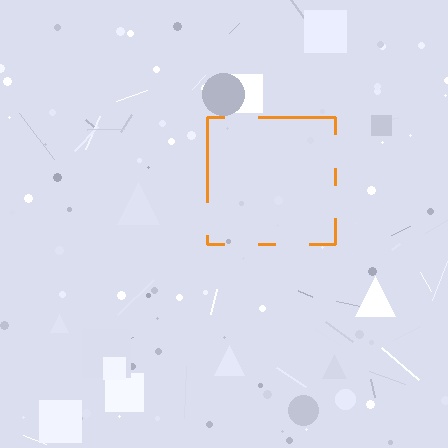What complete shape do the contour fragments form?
The contour fragments form a square.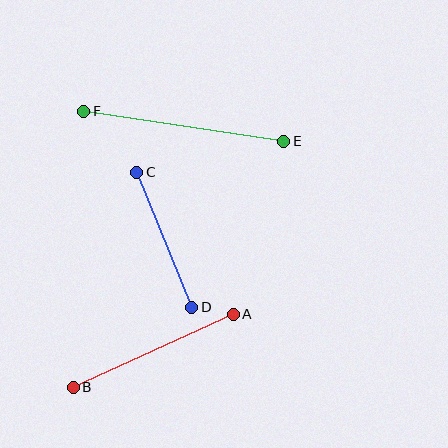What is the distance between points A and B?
The distance is approximately 176 pixels.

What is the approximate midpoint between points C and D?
The midpoint is at approximately (164, 240) pixels.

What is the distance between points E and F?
The distance is approximately 202 pixels.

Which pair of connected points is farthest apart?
Points E and F are farthest apart.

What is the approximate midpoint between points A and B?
The midpoint is at approximately (153, 351) pixels.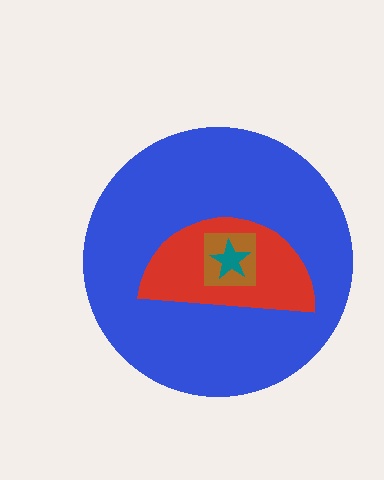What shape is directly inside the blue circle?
The red semicircle.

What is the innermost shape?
The teal star.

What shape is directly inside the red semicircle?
The brown square.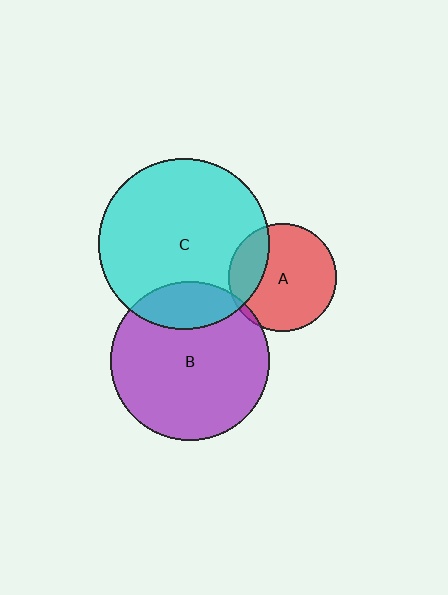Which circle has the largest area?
Circle C (cyan).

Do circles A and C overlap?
Yes.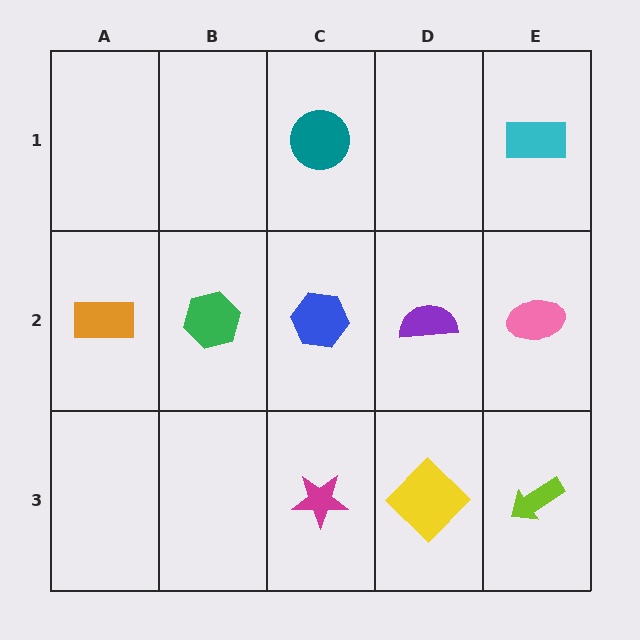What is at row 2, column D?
A purple semicircle.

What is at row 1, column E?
A cyan rectangle.